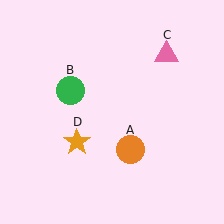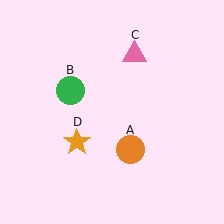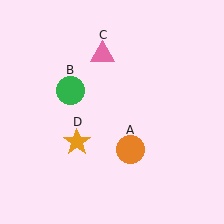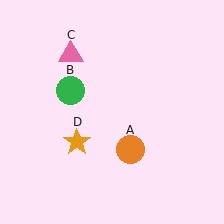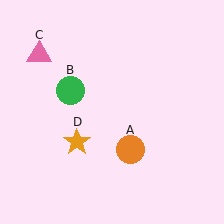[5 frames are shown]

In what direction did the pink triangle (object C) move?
The pink triangle (object C) moved left.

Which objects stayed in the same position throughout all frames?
Orange circle (object A) and green circle (object B) and orange star (object D) remained stationary.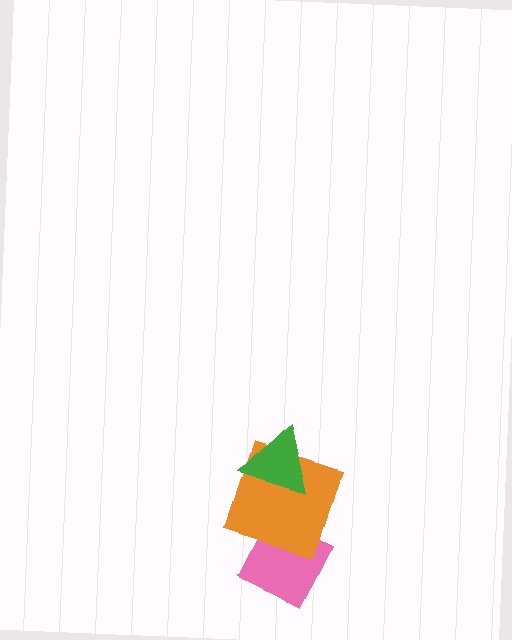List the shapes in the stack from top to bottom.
From top to bottom: the green triangle, the orange square, the pink diamond.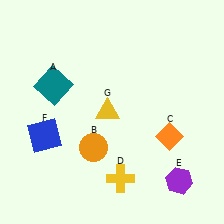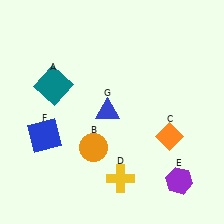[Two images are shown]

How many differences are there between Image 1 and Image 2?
There is 1 difference between the two images.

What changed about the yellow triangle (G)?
In Image 1, G is yellow. In Image 2, it changed to blue.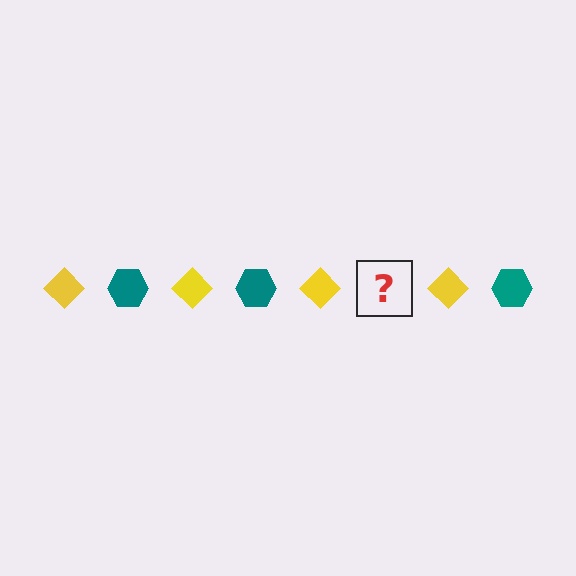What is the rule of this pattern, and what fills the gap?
The rule is that the pattern alternates between yellow diamond and teal hexagon. The gap should be filled with a teal hexagon.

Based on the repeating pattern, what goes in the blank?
The blank should be a teal hexagon.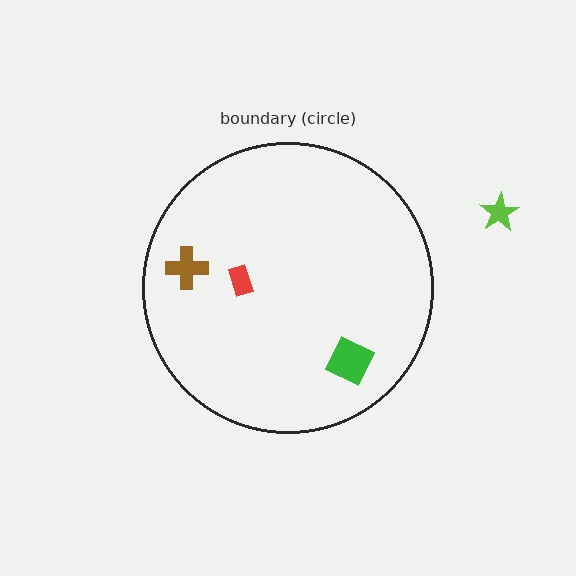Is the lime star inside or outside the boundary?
Outside.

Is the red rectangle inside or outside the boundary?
Inside.